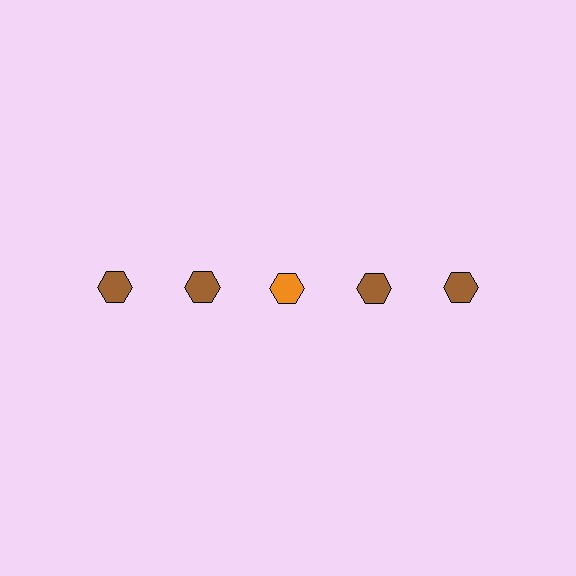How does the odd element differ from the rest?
It has a different color: orange instead of brown.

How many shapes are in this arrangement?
There are 5 shapes arranged in a grid pattern.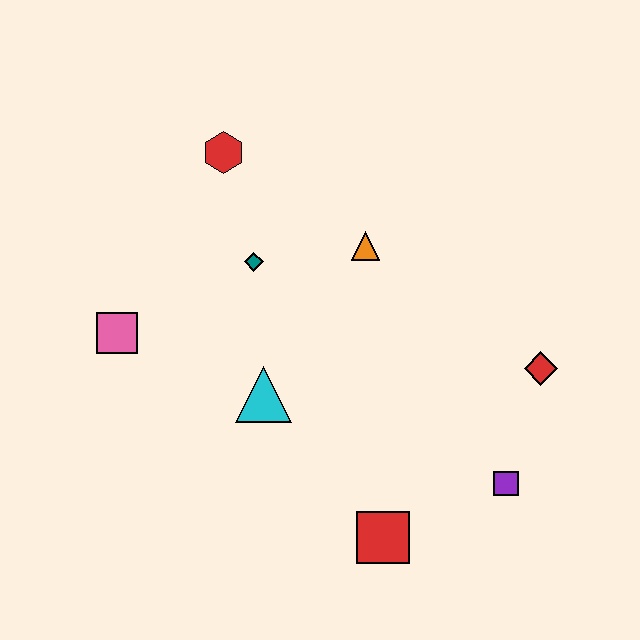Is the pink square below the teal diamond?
Yes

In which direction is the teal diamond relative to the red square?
The teal diamond is above the red square.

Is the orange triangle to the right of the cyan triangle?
Yes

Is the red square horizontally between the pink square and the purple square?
Yes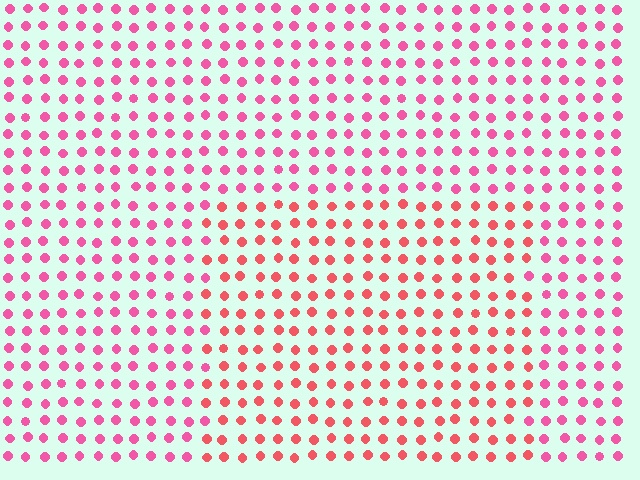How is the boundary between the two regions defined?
The boundary is defined purely by a slight shift in hue (about 27 degrees). Spacing, size, and orientation are identical on both sides.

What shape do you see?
I see a rectangle.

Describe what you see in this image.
The image is filled with small pink elements in a uniform arrangement. A rectangle-shaped region is visible where the elements are tinted to a slightly different hue, forming a subtle color boundary.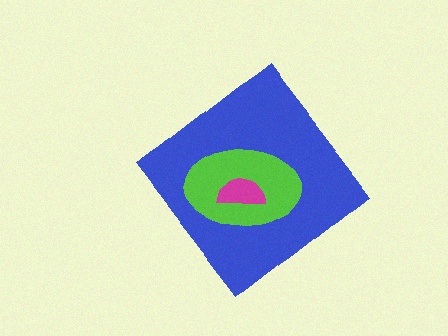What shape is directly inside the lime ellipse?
The magenta semicircle.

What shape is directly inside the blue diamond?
The lime ellipse.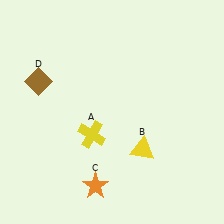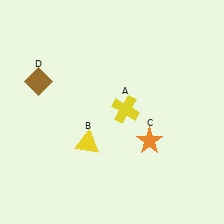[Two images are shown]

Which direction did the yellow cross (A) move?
The yellow cross (A) moved right.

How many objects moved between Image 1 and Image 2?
3 objects moved between the two images.